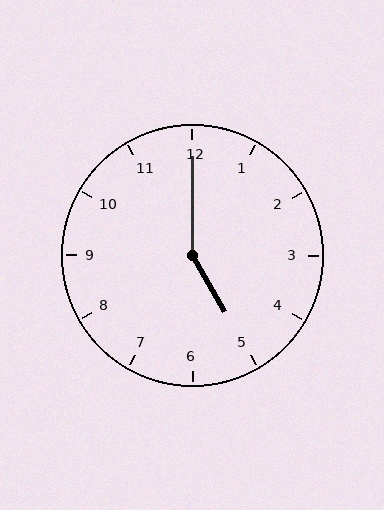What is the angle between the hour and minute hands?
Approximately 150 degrees.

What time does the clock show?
5:00.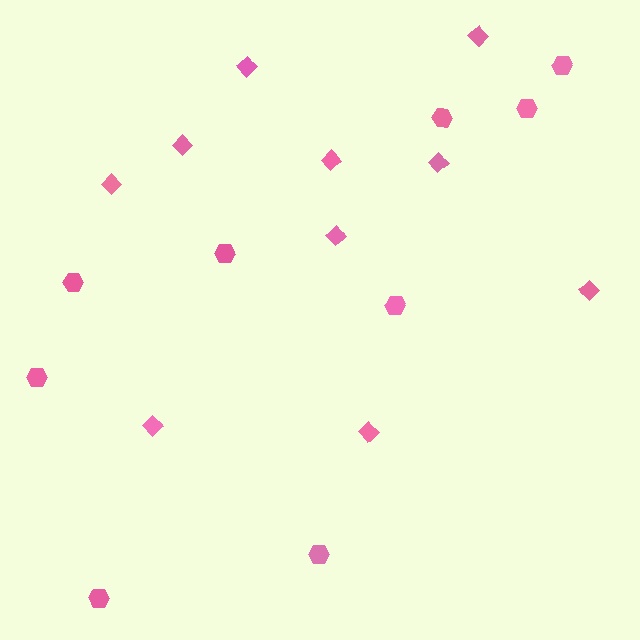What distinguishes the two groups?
There are 2 groups: one group of diamonds (10) and one group of hexagons (9).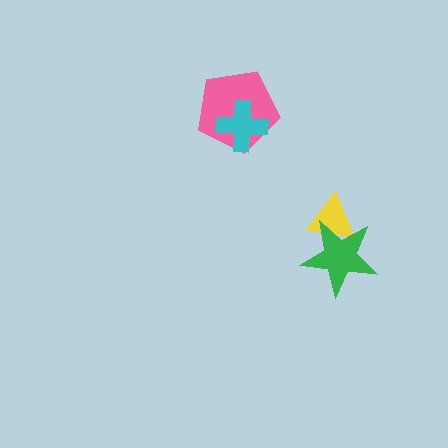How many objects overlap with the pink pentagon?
1 object overlaps with the pink pentagon.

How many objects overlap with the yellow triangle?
1 object overlaps with the yellow triangle.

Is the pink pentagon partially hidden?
Yes, it is partially covered by another shape.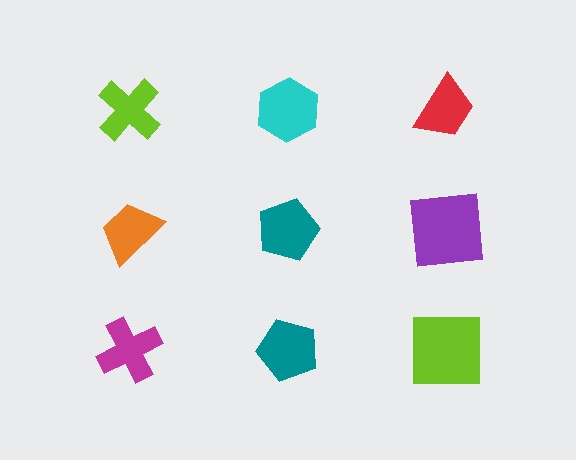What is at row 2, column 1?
An orange trapezoid.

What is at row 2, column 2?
A teal pentagon.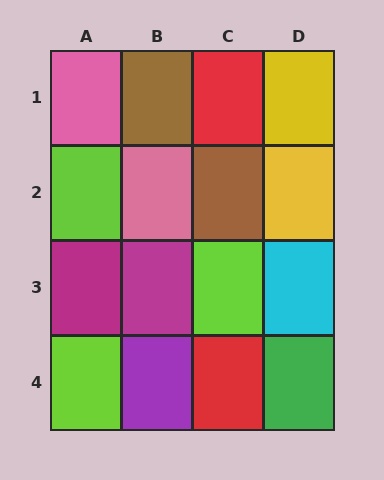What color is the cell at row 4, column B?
Purple.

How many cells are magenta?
2 cells are magenta.